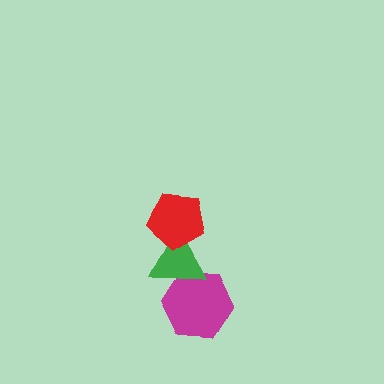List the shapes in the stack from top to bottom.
From top to bottom: the red pentagon, the green triangle, the magenta hexagon.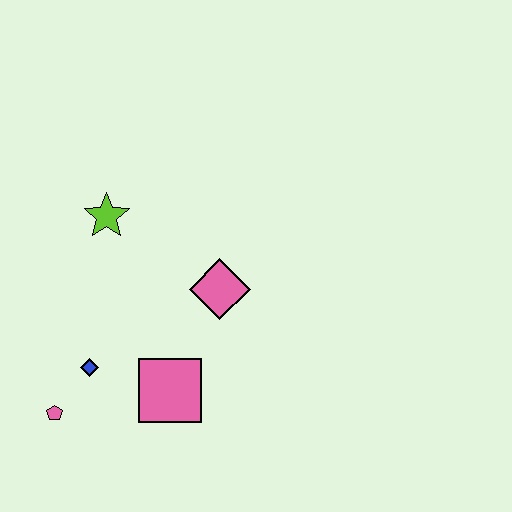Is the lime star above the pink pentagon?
Yes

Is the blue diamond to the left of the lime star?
Yes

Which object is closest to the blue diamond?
The pink pentagon is closest to the blue diamond.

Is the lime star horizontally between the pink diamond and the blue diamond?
Yes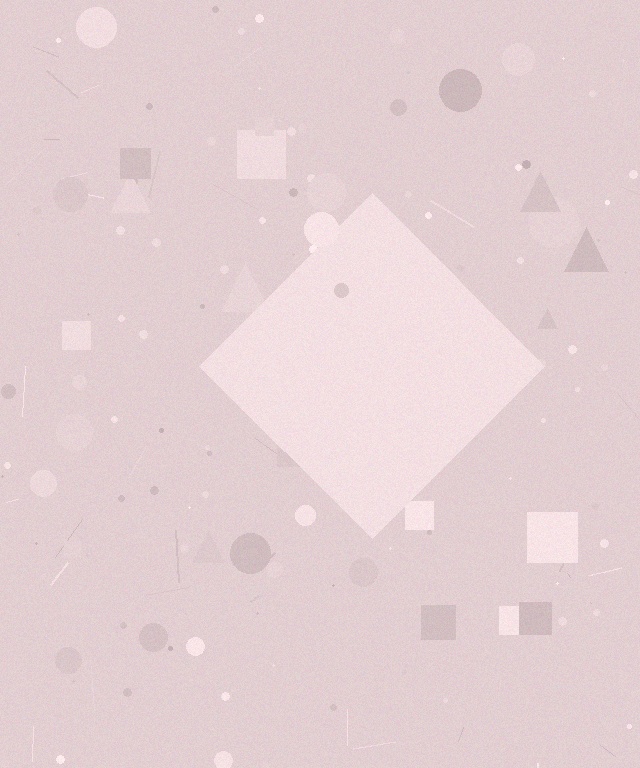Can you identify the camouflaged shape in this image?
The camouflaged shape is a diamond.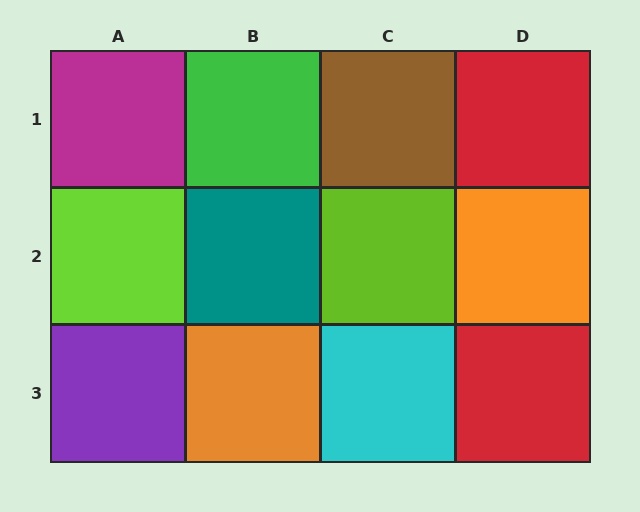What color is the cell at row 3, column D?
Red.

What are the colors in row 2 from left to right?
Lime, teal, lime, orange.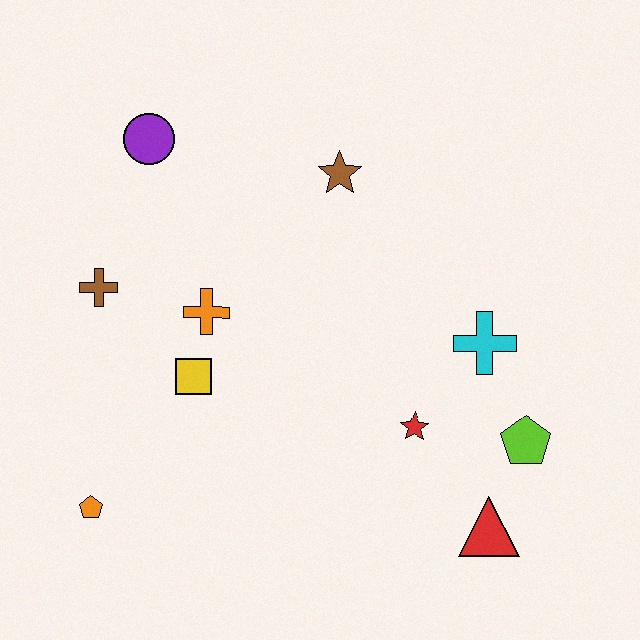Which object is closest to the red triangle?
The lime pentagon is closest to the red triangle.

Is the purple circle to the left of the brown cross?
No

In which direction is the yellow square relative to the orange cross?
The yellow square is below the orange cross.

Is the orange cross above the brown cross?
No